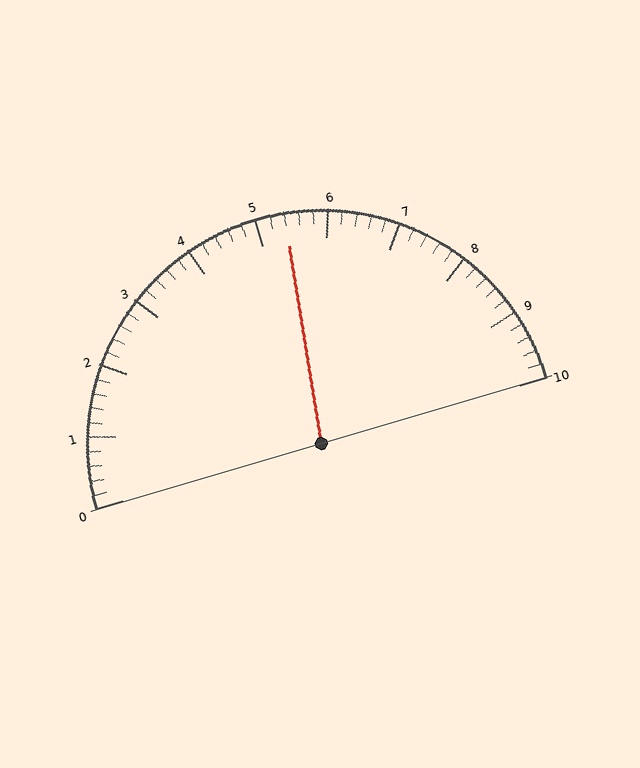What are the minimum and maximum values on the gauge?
The gauge ranges from 0 to 10.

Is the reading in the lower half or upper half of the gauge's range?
The reading is in the upper half of the range (0 to 10).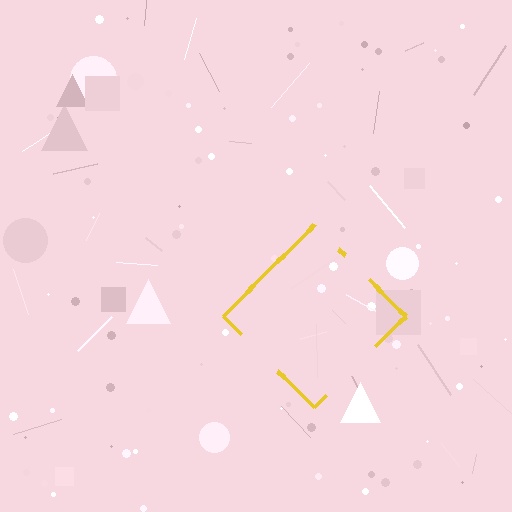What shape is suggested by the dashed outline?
The dashed outline suggests a diamond.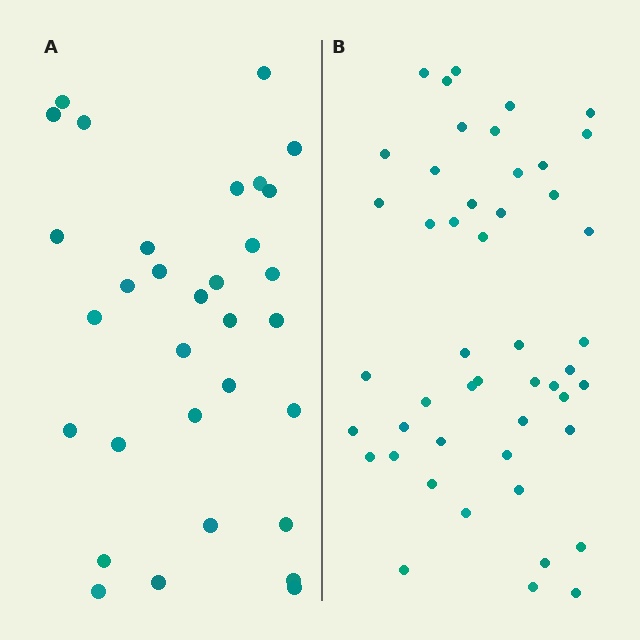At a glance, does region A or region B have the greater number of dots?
Region B (the right region) has more dots.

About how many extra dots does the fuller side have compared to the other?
Region B has approximately 15 more dots than region A.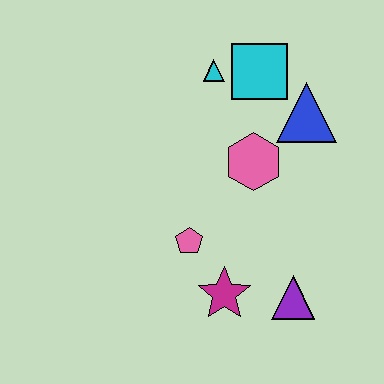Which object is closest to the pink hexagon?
The blue triangle is closest to the pink hexagon.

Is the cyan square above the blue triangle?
Yes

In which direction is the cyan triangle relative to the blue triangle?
The cyan triangle is to the left of the blue triangle.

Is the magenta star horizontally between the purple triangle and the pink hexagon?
No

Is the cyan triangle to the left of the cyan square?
Yes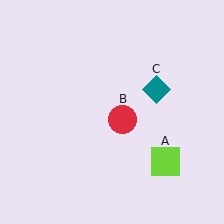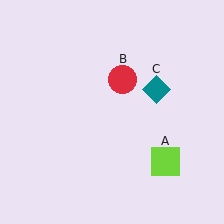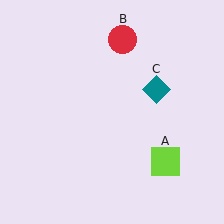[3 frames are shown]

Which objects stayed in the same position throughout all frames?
Lime square (object A) and teal diamond (object C) remained stationary.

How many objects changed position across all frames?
1 object changed position: red circle (object B).